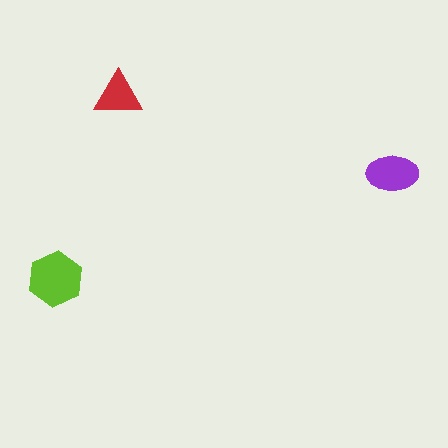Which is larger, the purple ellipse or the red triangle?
The purple ellipse.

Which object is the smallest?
The red triangle.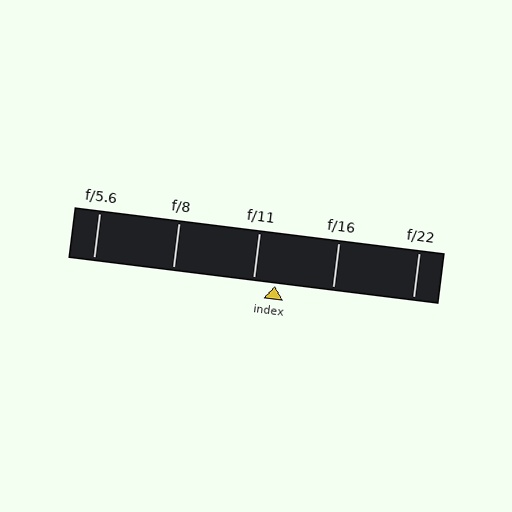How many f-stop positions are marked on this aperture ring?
There are 5 f-stop positions marked.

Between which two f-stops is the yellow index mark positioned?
The index mark is between f/11 and f/16.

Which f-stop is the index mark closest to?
The index mark is closest to f/11.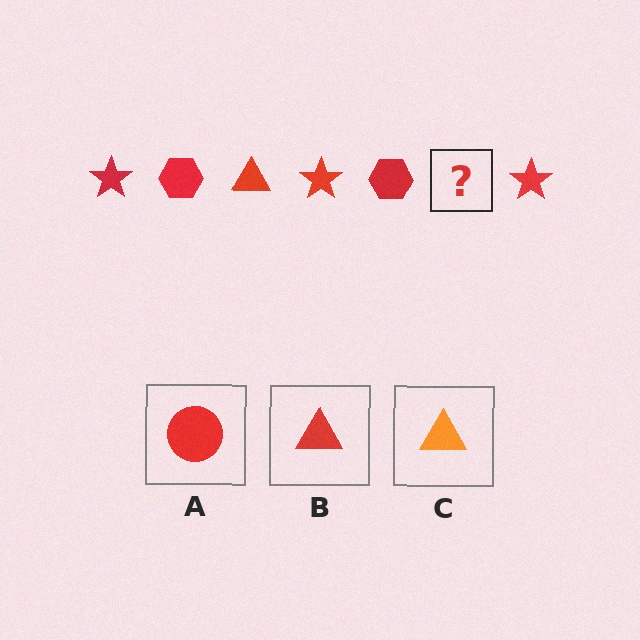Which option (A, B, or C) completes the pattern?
B.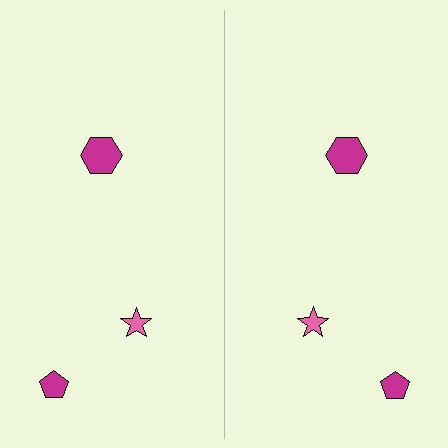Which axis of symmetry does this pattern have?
The pattern has a vertical axis of symmetry running through the center of the image.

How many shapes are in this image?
There are 6 shapes in this image.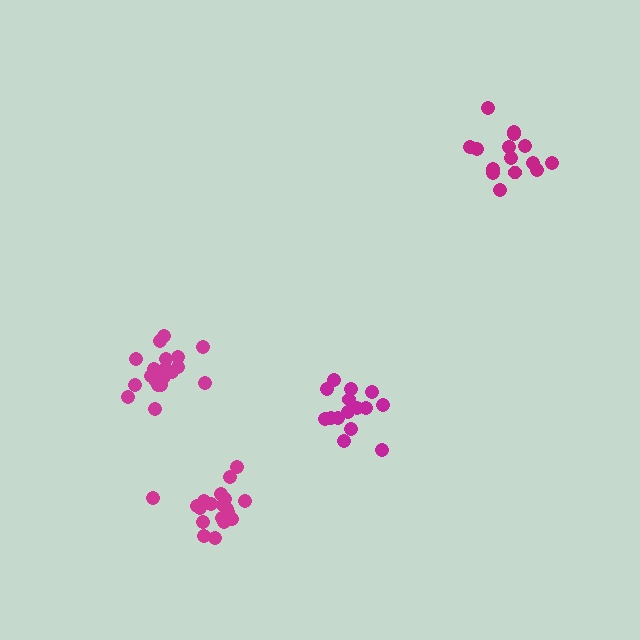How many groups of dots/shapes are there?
There are 4 groups.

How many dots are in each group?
Group 1: 15 dots, Group 2: 19 dots, Group 3: 20 dots, Group 4: 15 dots (69 total).